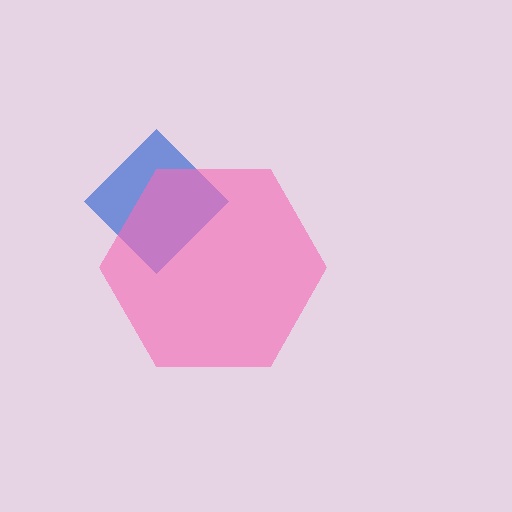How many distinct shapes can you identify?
There are 2 distinct shapes: a blue diamond, a pink hexagon.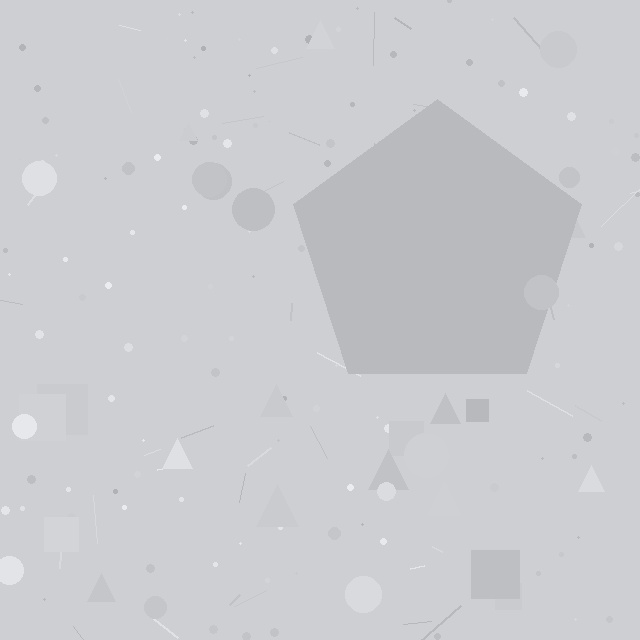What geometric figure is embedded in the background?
A pentagon is embedded in the background.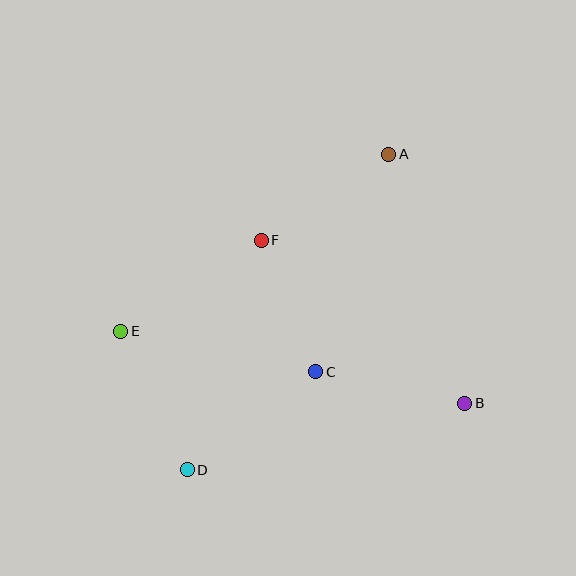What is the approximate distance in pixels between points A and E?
The distance between A and E is approximately 321 pixels.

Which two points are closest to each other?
Points C and F are closest to each other.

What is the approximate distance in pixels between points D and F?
The distance between D and F is approximately 241 pixels.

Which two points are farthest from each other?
Points A and D are farthest from each other.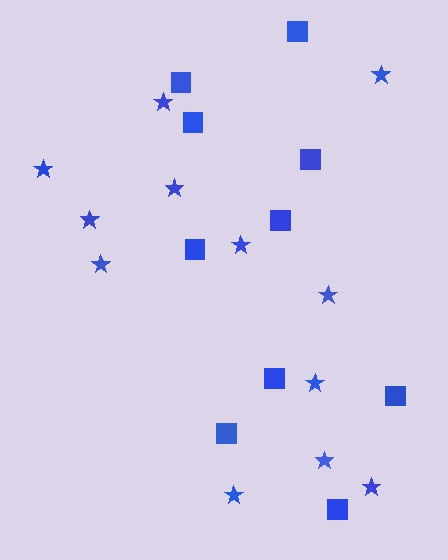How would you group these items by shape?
There are 2 groups: one group of squares (10) and one group of stars (12).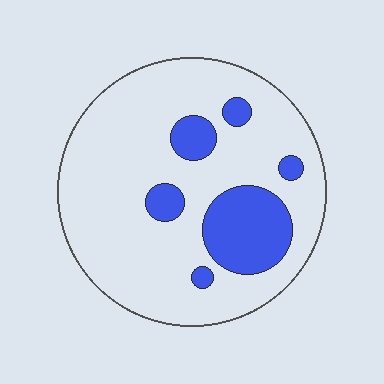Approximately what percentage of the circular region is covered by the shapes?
Approximately 20%.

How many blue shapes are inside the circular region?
6.